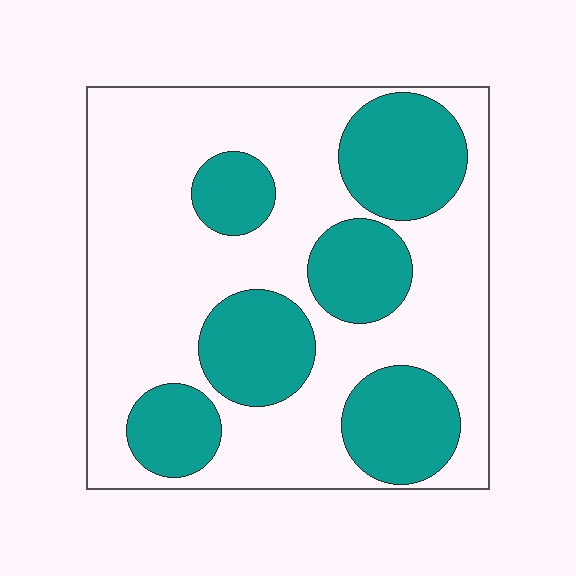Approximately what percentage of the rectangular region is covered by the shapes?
Approximately 35%.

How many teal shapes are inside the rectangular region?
6.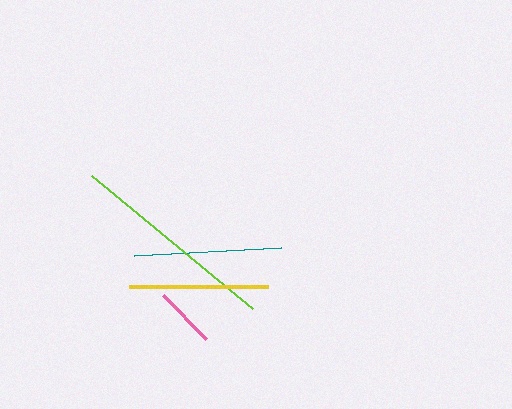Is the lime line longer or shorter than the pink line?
The lime line is longer than the pink line.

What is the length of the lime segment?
The lime segment is approximately 209 pixels long.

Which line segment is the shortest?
The pink line is the shortest at approximately 62 pixels.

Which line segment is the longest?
The lime line is the longest at approximately 209 pixels.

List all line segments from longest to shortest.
From longest to shortest: lime, teal, yellow, pink.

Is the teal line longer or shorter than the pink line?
The teal line is longer than the pink line.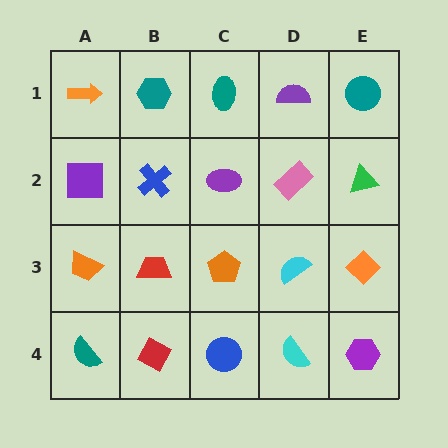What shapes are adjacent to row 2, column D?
A purple semicircle (row 1, column D), a cyan semicircle (row 3, column D), a purple ellipse (row 2, column C), a green triangle (row 2, column E).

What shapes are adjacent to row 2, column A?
An orange arrow (row 1, column A), an orange trapezoid (row 3, column A), a blue cross (row 2, column B).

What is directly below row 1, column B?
A blue cross.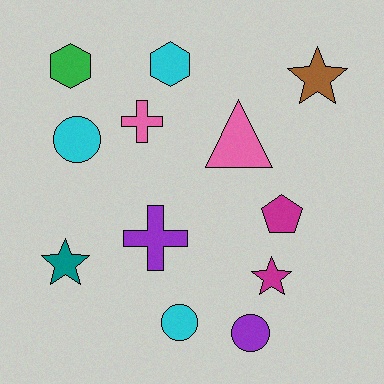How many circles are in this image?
There are 3 circles.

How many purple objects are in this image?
There are 2 purple objects.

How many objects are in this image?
There are 12 objects.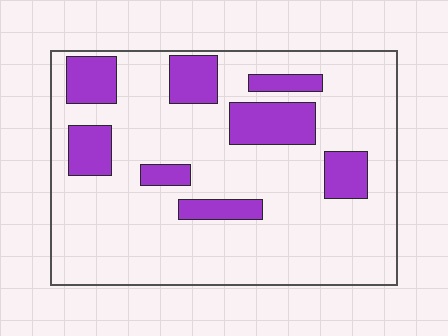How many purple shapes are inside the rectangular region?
8.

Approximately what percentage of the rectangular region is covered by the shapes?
Approximately 20%.